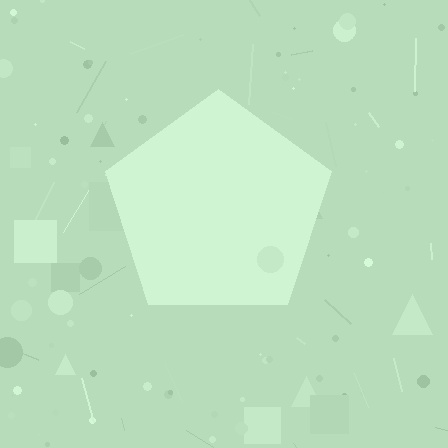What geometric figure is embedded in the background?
A pentagon is embedded in the background.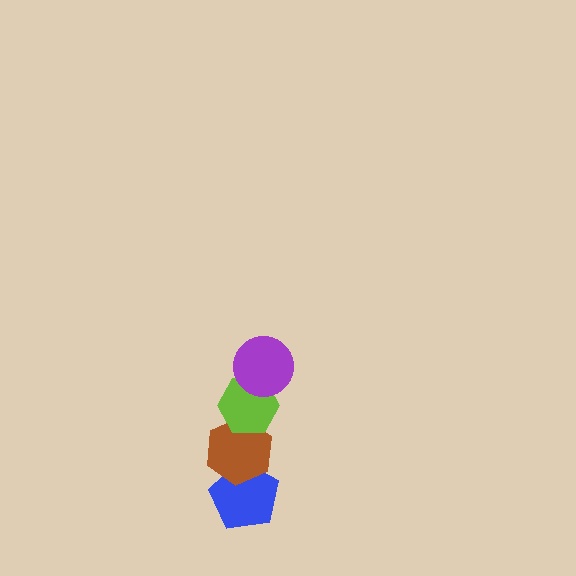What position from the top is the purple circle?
The purple circle is 1st from the top.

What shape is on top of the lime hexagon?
The purple circle is on top of the lime hexagon.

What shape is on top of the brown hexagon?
The lime hexagon is on top of the brown hexagon.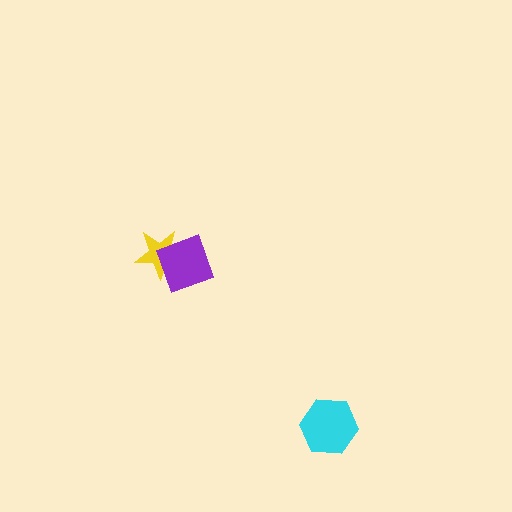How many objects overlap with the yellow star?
1 object overlaps with the yellow star.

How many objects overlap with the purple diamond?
1 object overlaps with the purple diamond.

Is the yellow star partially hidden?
Yes, it is partially covered by another shape.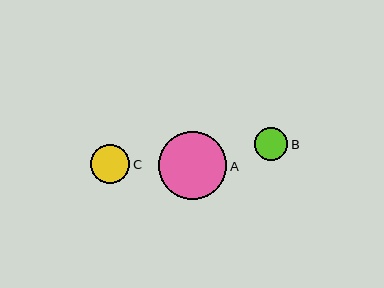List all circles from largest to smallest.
From largest to smallest: A, C, B.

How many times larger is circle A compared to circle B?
Circle A is approximately 2.0 times the size of circle B.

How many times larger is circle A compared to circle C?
Circle A is approximately 1.7 times the size of circle C.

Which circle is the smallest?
Circle B is the smallest with a size of approximately 34 pixels.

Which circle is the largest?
Circle A is the largest with a size of approximately 68 pixels.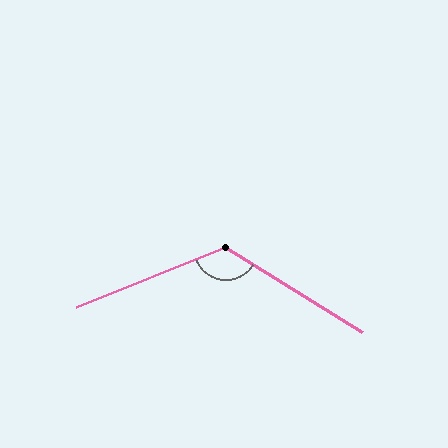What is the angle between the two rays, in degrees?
Approximately 127 degrees.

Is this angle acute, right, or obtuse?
It is obtuse.